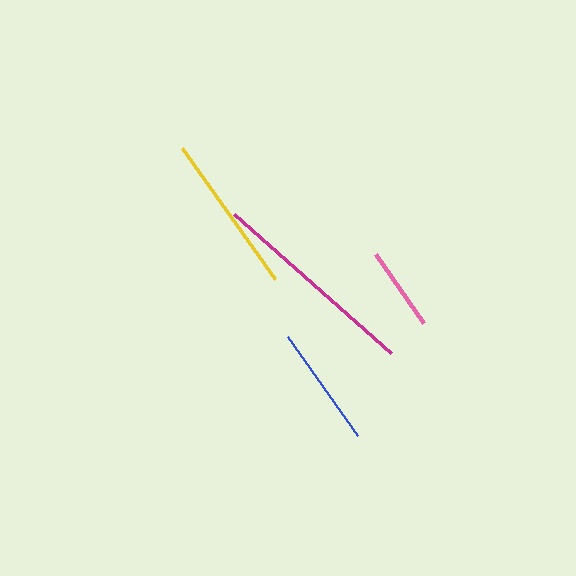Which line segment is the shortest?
The pink line is the shortest at approximately 84 pixels.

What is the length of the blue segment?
The blue segment is approximately 121 pixels long.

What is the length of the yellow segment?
The yellow segment is approximately 161 pixels long.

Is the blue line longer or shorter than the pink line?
The blue line is longer than the pink line.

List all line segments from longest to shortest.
From longest to shortest: magenta, yellow, blue, pink.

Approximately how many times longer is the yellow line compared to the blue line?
The yellow line is approximately 1.3 times the length of the blue line.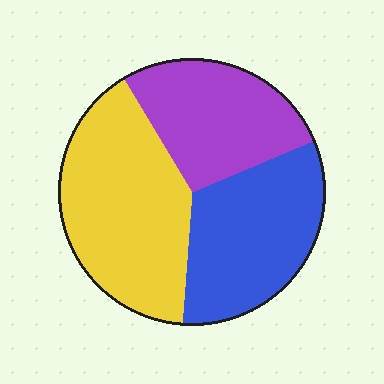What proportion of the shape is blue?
Blue takes up about one third (1/3) of the shape.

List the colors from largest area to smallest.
From largest to smallest: yellow, blue, purple.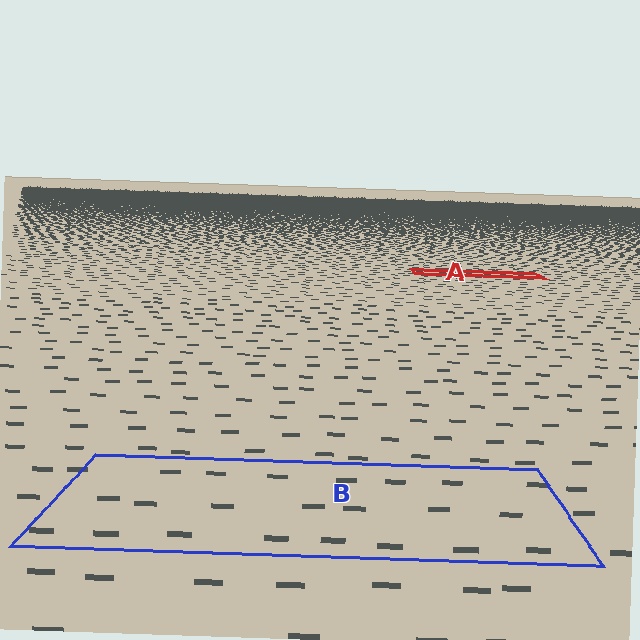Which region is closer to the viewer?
Region B is closer. The texture elements there are larger and more spread out.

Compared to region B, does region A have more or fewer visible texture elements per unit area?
Region A has more texture elements per unit area — they are packed more densely because it is farther away.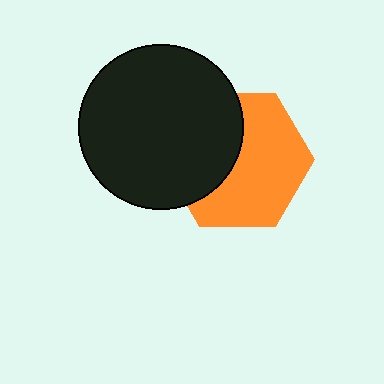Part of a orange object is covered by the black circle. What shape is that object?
It is a hexagon.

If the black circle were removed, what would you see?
You would see the complete orange hexagon.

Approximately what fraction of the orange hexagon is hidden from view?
Roughly 40% of the orange hexagon is hidden behind the black circle.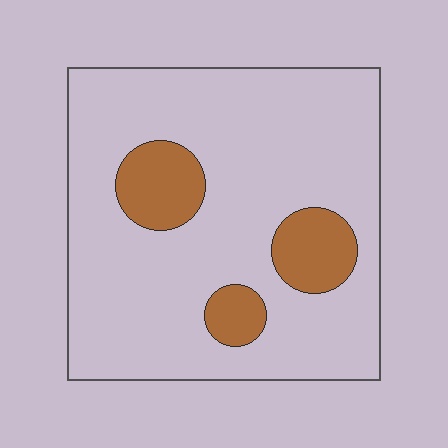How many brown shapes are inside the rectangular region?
3.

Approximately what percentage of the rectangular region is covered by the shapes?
Approximately 15%.